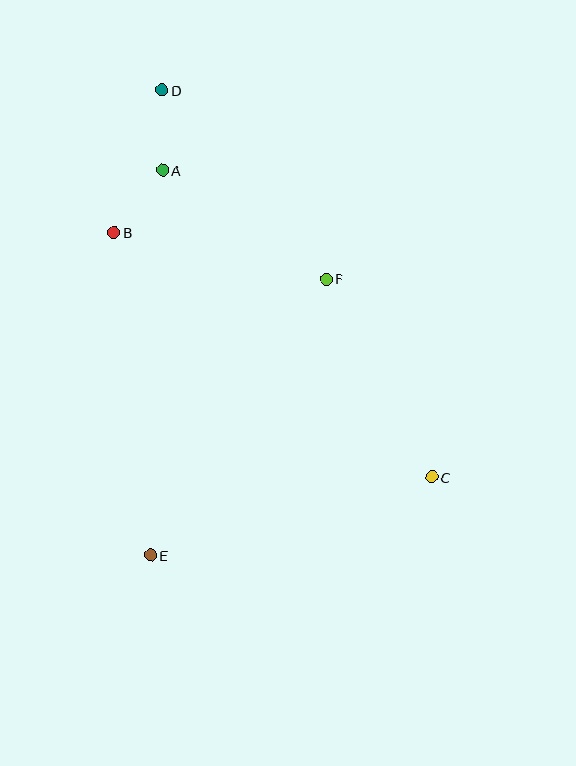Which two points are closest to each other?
Points A and B are closest to each other.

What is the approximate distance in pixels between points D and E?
The distance between D and E is approximately 465 pixels.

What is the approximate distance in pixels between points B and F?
The distance between B and F is approximately 218 pixels.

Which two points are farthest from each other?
Points C and D are farthest from each other.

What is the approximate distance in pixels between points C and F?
The distance between C and F is approximately 224 pixels.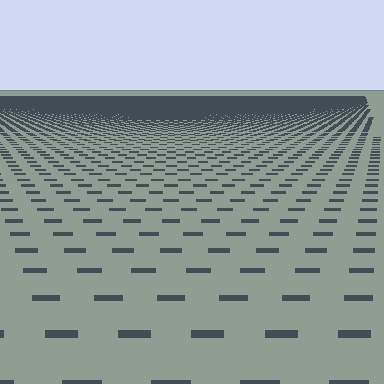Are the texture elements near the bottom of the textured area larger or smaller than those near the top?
Larger. Near the bottom, elements are closer to the viewer and appear at a bigger on-screen size.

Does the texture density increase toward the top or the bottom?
Density increases toward the top.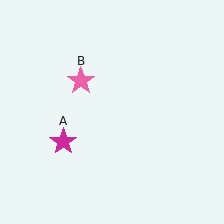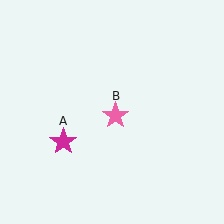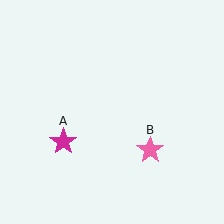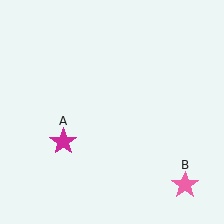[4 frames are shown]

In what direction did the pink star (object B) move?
The pink star (object B) moved down and to the right.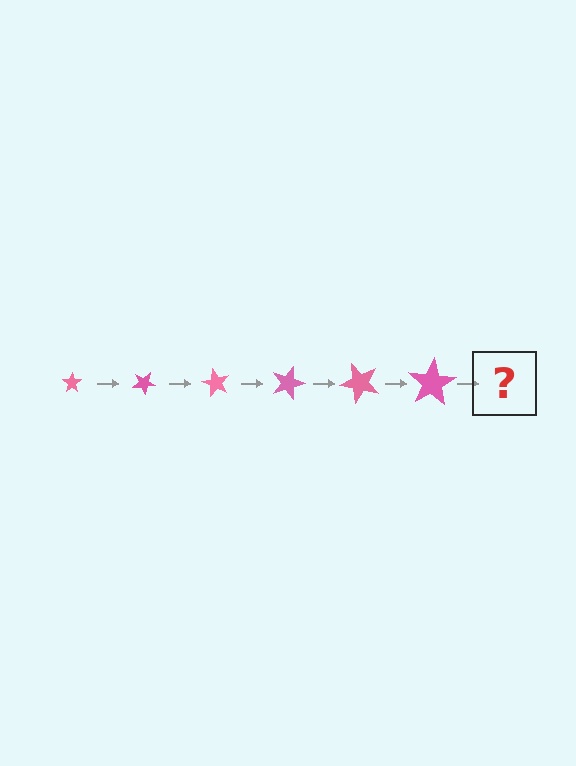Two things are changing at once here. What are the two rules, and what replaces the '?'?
The two rules are that the star grows larger each step and it rotates 30 degrees each step. The '?' should be a star, larger than the previous one and rotated 180 degrees from the start.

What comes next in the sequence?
The next element should be a star, larger than the previous one and rotated 180 degrees from the start.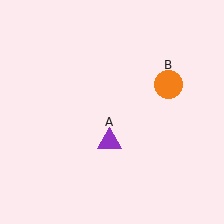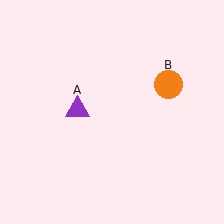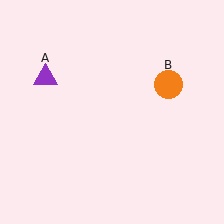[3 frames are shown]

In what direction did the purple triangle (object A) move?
The purple triangle (object A) moved up and to the left.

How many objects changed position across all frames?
1 object changed position: purple triangle (object A).